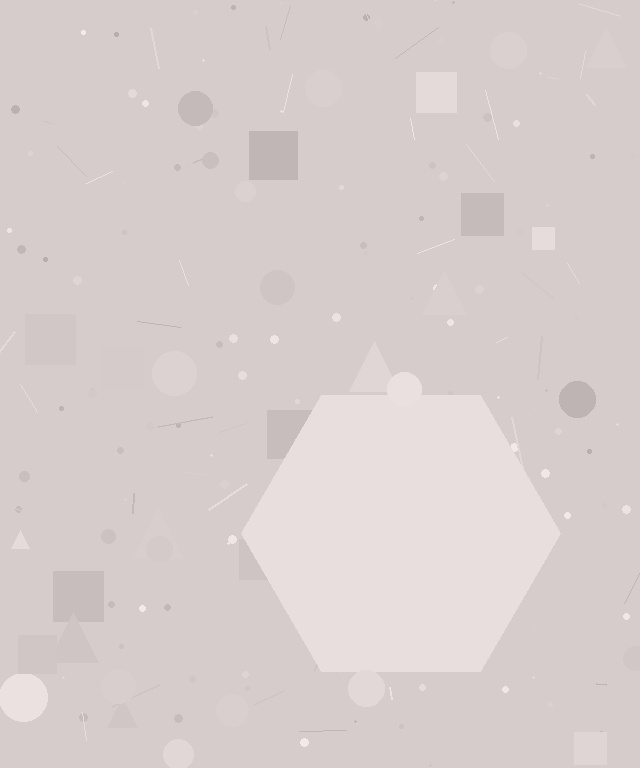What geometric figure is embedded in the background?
A hexagon is embedded in the background.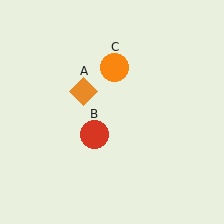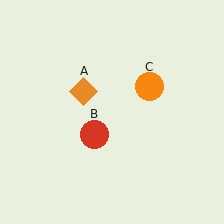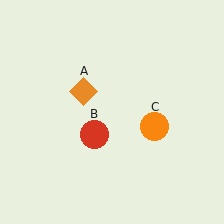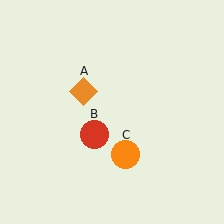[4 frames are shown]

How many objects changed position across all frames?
1 object changed position: orange circle (object C).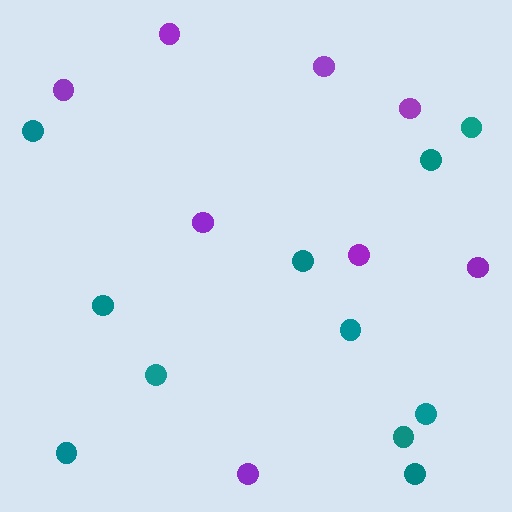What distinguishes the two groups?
There are 2 groups: one group of purple circles (8) and one group of teal circles (11).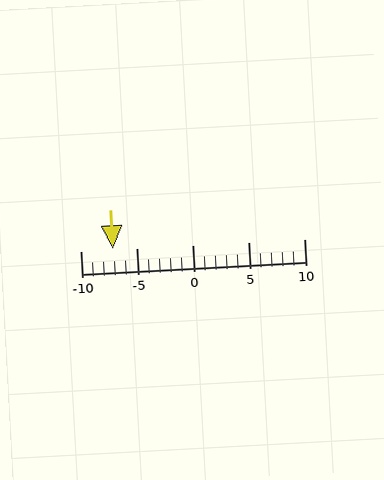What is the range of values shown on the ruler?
The ruler shows values from -10 to 10.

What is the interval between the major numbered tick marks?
The major tick marks are spaced 5 units apart.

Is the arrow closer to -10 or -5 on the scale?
The arrow is closer to -5.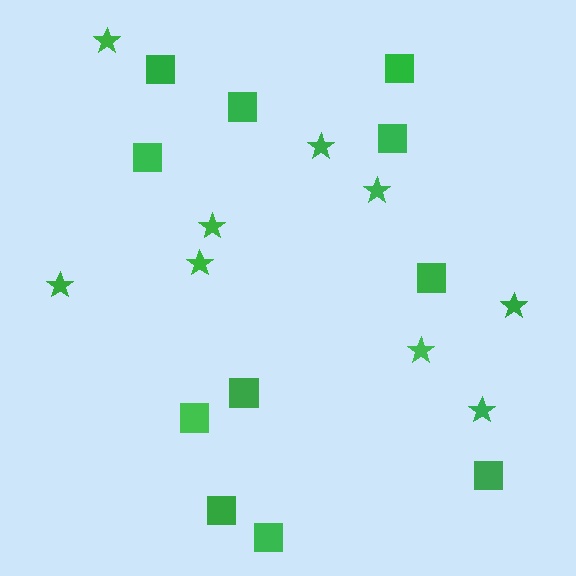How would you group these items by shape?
There are 2 groups: one group of stars (9) and one group of squares (11).